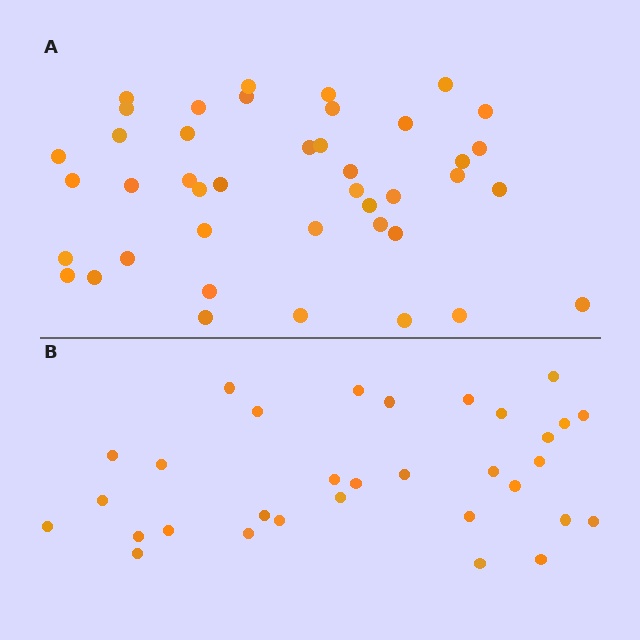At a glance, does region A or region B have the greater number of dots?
Region A (the top region) has more dots.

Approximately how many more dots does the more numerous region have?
Region A has roughly 10 or so more dots than region B.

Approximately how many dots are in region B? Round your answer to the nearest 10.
About 30 dots. (The exact count is 32, which rounds to 30.)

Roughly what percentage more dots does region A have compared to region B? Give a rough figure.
About 30% more.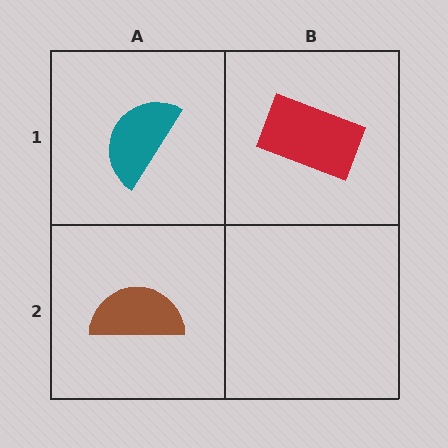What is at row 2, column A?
A brown semicircle.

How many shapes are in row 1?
2 shapes.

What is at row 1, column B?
A red rectangle.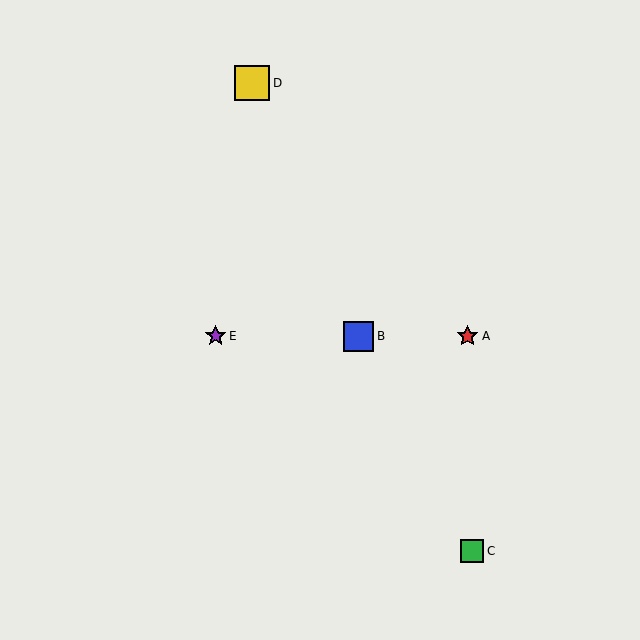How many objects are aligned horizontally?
3 objects (A, B, E) are aligned horizontally.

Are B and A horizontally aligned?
Yes, both are at y≈336.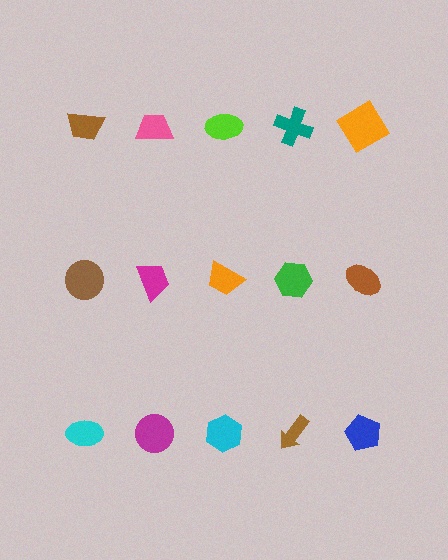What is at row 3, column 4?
A brown arrow.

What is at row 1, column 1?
A brown trapezoid.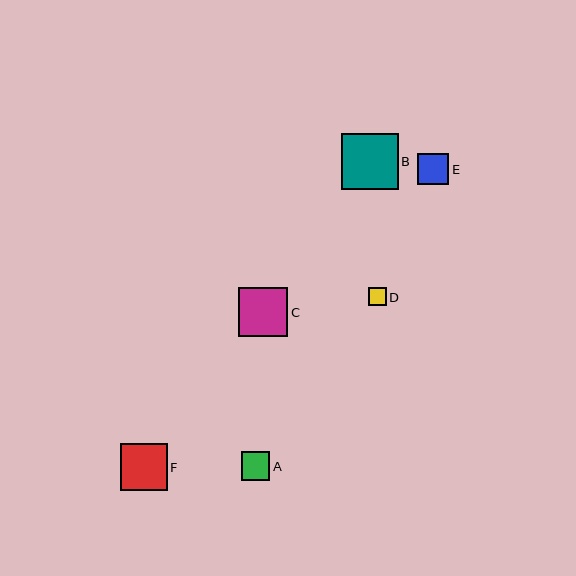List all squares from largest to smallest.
From largest to smallest: B, C, F, E, A, D.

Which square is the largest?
Square B is the largest with a size of approximately 57 pixels.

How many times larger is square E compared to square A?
Square E is approximately 1.1 times the size of square A.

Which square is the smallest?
Square D is the smallest with a size of approximately 18 pixels.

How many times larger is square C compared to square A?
Square C is approximately 1.8 times the size of square A.